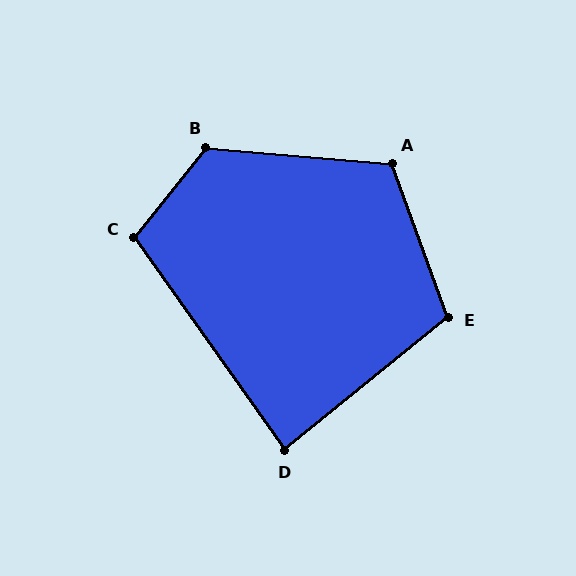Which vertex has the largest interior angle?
B, at approximately 124 degrees.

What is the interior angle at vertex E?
Approximately 109 degrees (obtuse).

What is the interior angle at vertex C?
Approximately 106 degrees (obtuse).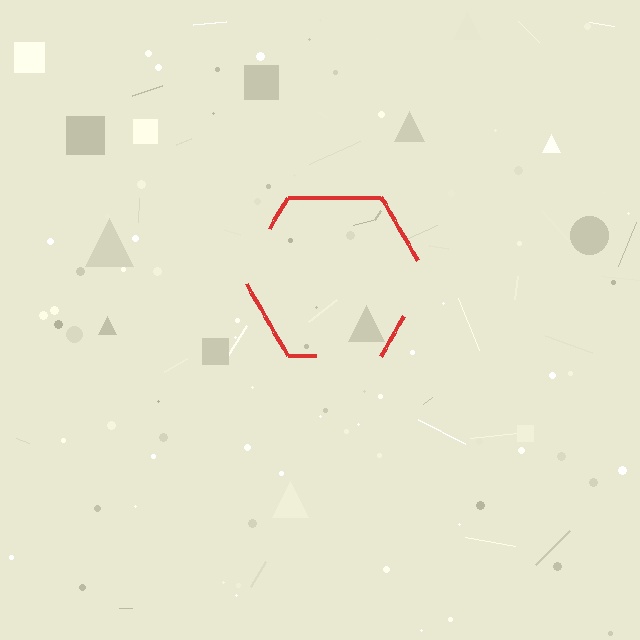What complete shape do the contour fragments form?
The contour fragments form a hexagon.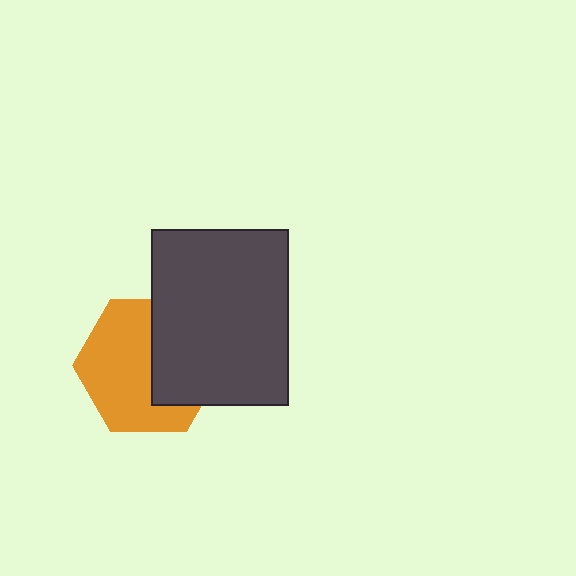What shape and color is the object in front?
The object in front is a dark gray rectangle.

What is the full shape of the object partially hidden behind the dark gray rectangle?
The partially hidden object is an orange hexagon.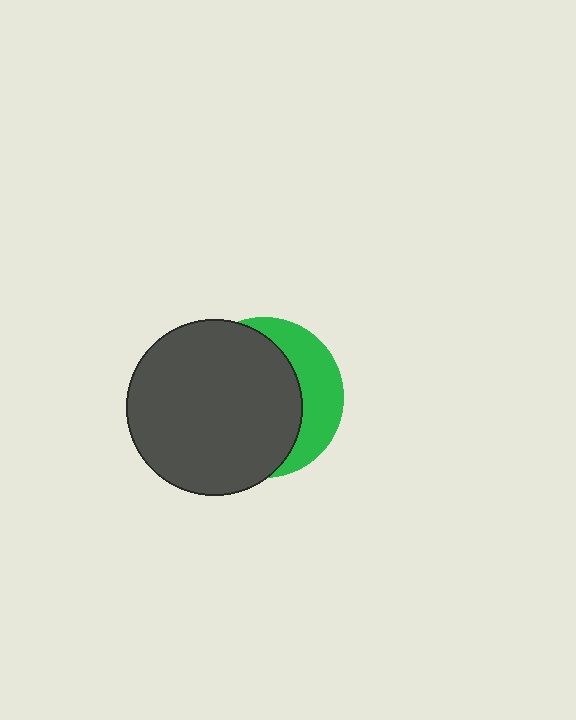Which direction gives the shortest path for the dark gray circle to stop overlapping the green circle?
Moving left gives the shortest separation.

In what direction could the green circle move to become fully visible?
The green circle could move right. That would shift it out from behind the dark gray circle entirely.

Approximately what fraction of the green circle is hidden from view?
Roughly 69% of the green circle is hidden behind the dark gray circle.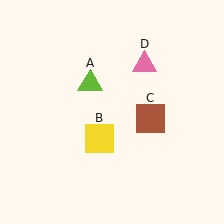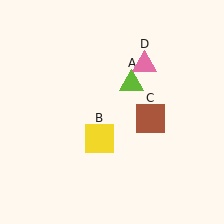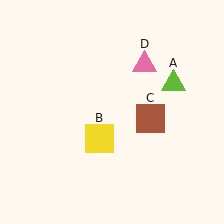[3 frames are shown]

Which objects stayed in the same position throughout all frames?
Yellow square (object B) and brown square (object C) and pink triangle (object D) remained stationary.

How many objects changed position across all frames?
1 object changed position: lime triangle (object A).